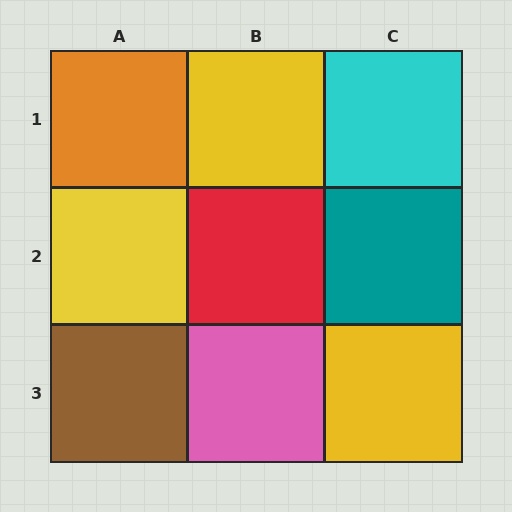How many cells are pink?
1 cell is pink.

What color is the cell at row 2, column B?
Red.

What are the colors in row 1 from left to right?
Orange, yellow, cyan.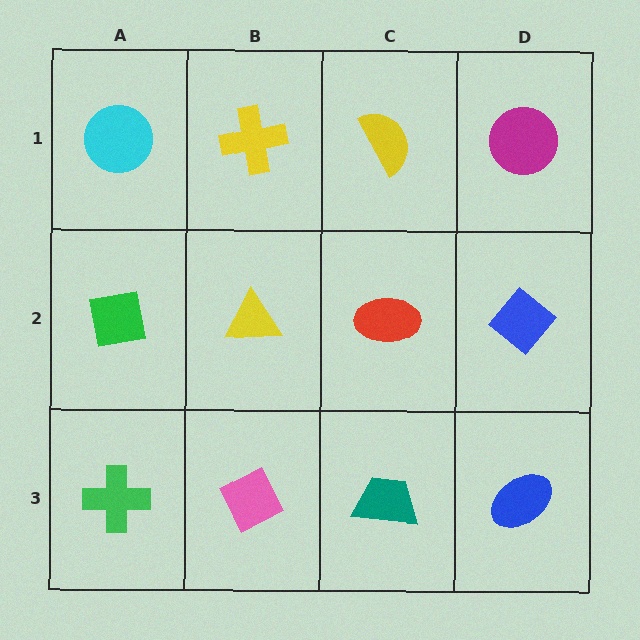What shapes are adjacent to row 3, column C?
A red ellipse (row 2, column C), a pink diamond (row 3, column B), a blue ellipse (row 3, column D).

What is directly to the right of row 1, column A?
A yellow cross.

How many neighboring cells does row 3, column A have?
2.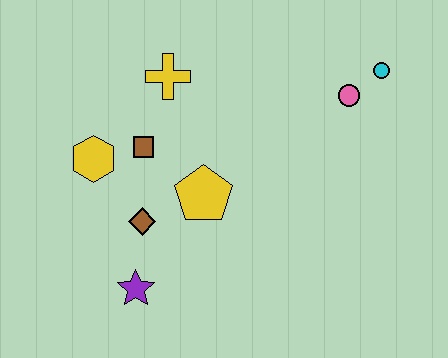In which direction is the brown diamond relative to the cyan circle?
The brown diamond is to the left of the cyan circle.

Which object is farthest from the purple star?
The cyan circle is farthest from the purple star.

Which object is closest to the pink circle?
The cyan circle is closest to the pink circle.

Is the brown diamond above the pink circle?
No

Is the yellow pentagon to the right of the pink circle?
No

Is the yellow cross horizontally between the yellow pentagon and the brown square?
Yes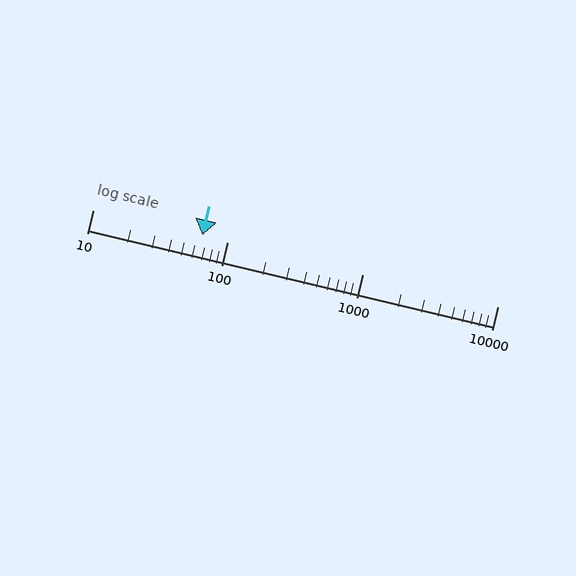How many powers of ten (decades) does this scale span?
The scale spans 3 decades, from 10 to 10000.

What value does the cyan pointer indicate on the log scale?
The pointer indicates approximately 65.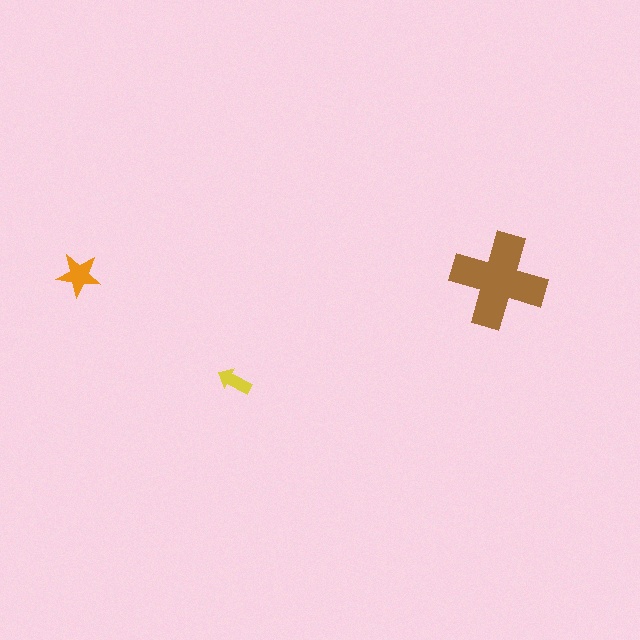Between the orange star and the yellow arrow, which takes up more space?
The orange star.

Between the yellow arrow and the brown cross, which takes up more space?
The brown cross.